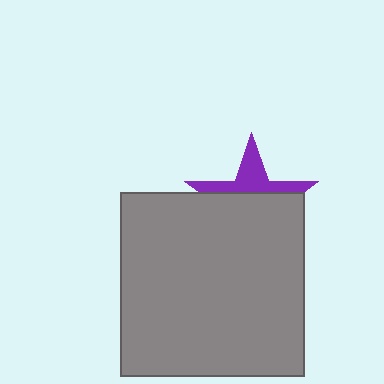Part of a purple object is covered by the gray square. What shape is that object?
It is a star.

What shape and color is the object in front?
The object in front is a gray square.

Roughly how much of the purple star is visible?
A small part of it is visible (roughly 35%).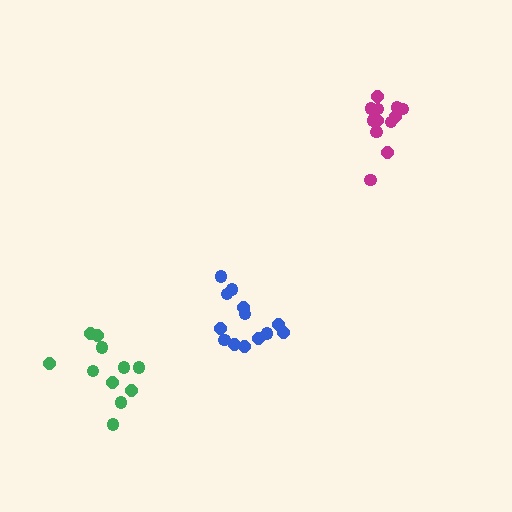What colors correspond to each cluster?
The clusters are colored: blue, green, magenta.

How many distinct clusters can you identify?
There are 3 distinct clusters.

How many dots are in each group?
Group 1: 13 dots, Group 2: 11 dots, Group 3: 12 dots (36 total).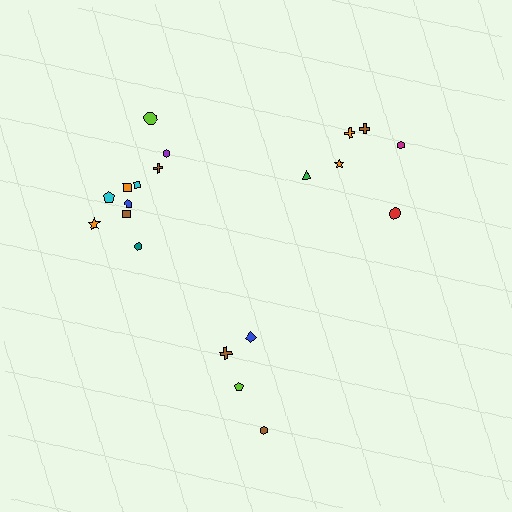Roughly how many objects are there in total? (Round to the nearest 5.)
Roughly 20 objects in total.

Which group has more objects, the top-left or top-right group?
The top-left group.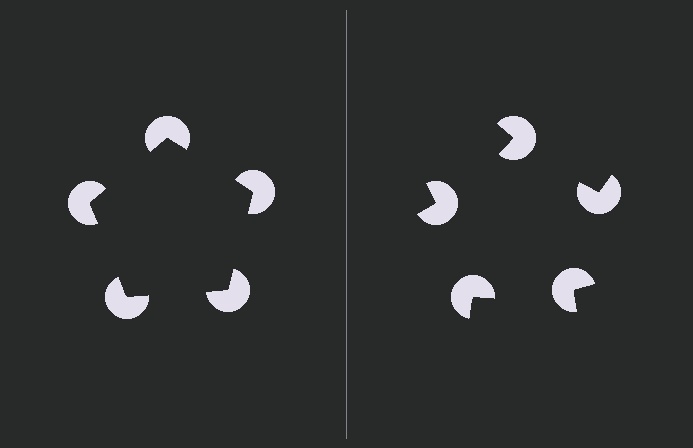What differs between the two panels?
The pac-man discs are positioned identically on both sides; only the wedge orientations differ. On the left they align to a pentagon; on the right they are misaligned.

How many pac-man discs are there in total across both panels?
10 — 5 on each side.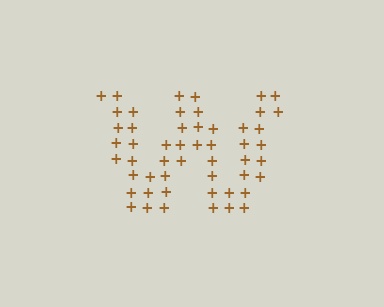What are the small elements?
The small elements are plus signs.